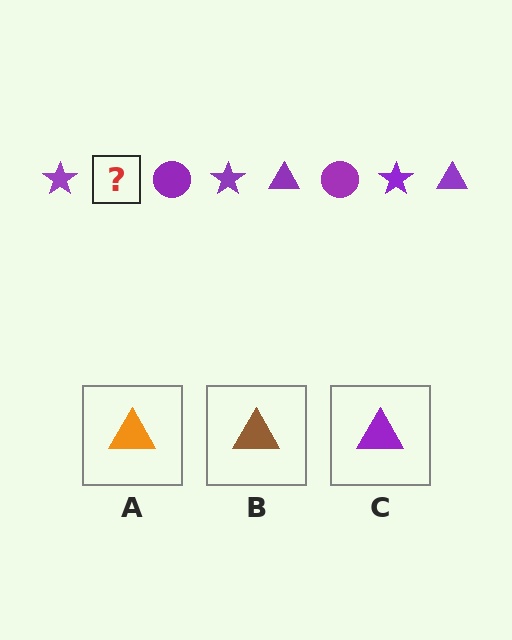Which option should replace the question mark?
Option C.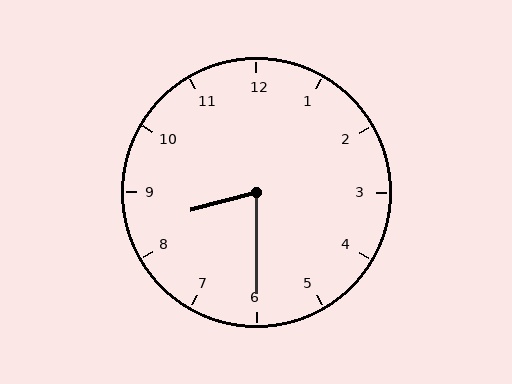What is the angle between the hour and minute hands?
Approximately 75 degrees.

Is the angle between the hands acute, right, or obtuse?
It is acute.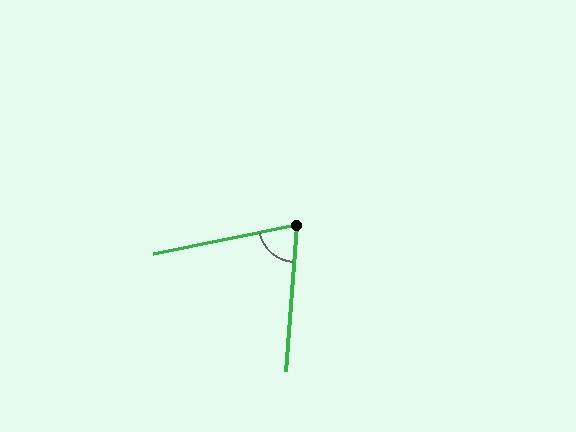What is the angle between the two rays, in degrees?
Approximately 74 degrees.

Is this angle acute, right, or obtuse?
It is acute.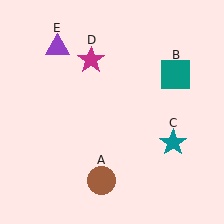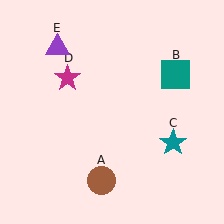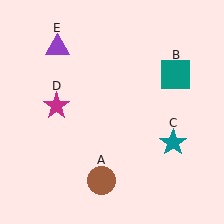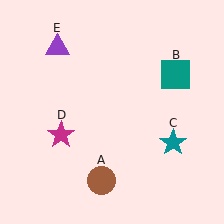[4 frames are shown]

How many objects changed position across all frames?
1 object changed position: magenta star (object D).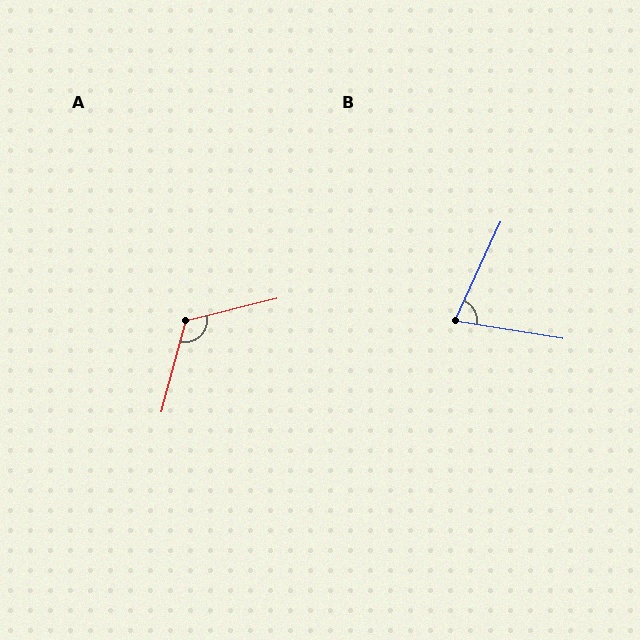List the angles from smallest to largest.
B (74°), A (119°).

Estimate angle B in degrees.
Approximately 74 degrees.